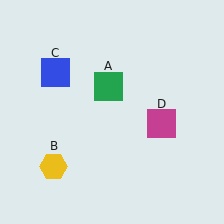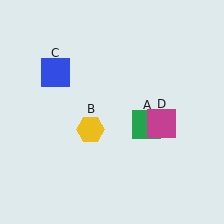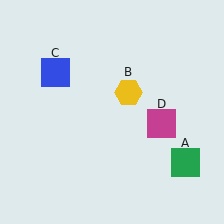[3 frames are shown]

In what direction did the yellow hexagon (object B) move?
The yellow hexagon (object B) moved up and to the right.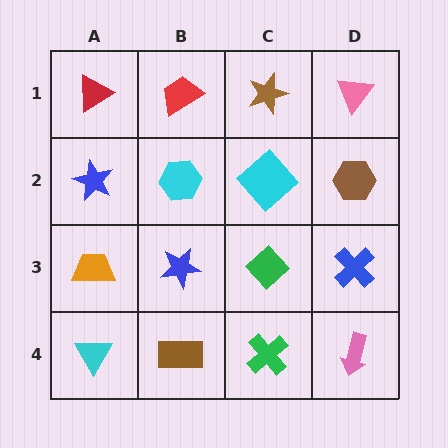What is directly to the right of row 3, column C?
A blue cross.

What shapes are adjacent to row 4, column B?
A blue star (row 3, column B), a cyan triangle (row 4, column A), a green cross (row 4, column C).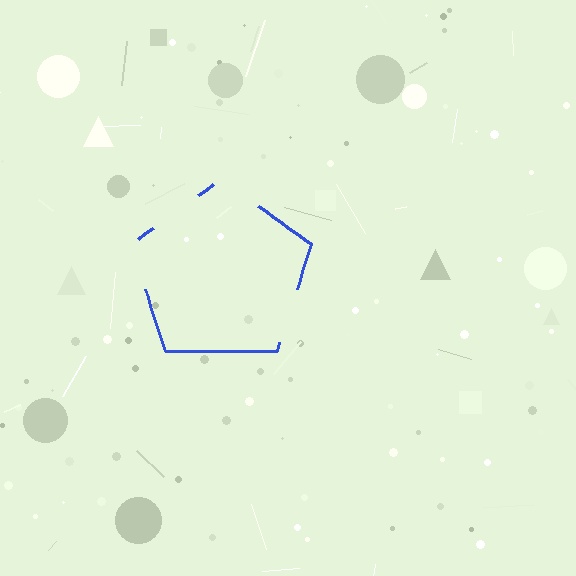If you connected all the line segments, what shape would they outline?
They would outline a pentagon.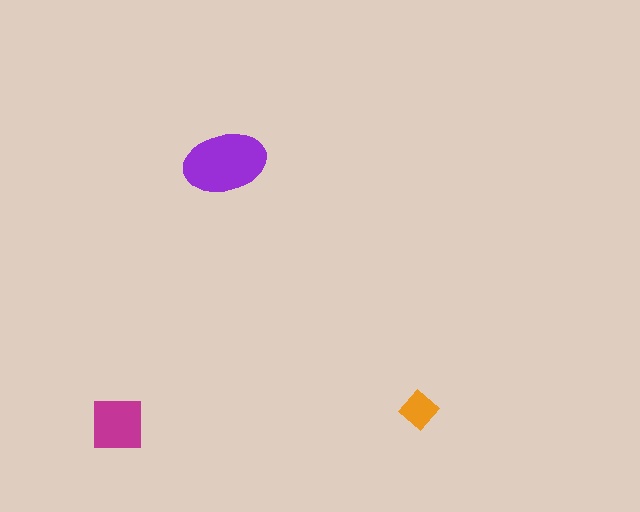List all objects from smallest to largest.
The orange diamond, the magenta square, the purple ellipse.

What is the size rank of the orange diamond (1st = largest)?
3rd.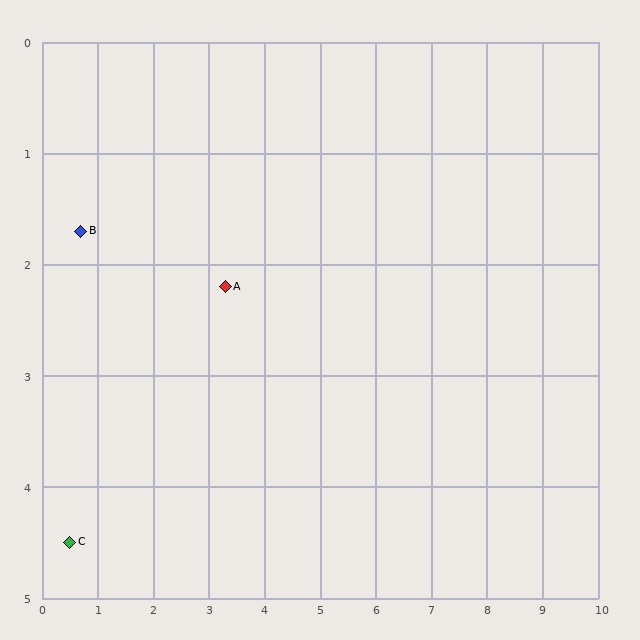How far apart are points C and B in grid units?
Points C and B are about 2.8 grid units apart.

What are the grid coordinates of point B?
Point B is at approximately (0.7, 1.7).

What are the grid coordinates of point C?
Point C is at approximately (0.5, 4.5).